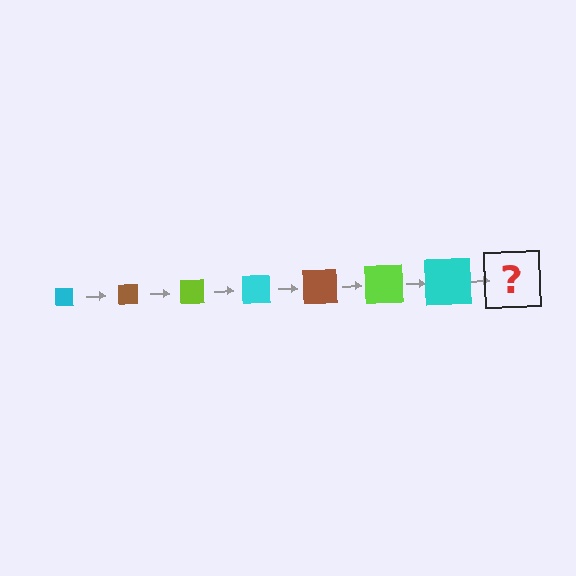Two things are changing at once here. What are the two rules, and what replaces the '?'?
The two rules are that the square grows larger each step and the color cycles through cyan, brown, and lime. The '?' should be a brown square, larger than the previous one.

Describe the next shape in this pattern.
It should be a brown square, larger than the previous one.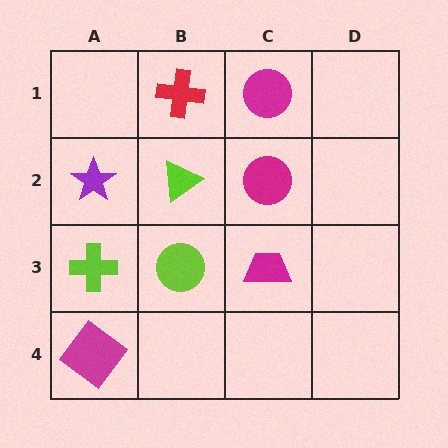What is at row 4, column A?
A magenta diamond.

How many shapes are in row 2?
3 shapes.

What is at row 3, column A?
A lime cross.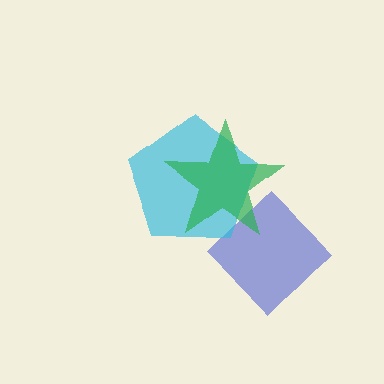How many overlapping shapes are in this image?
There are 3 overlapping shapes in the image.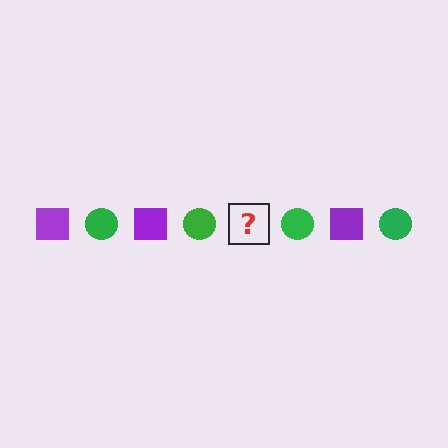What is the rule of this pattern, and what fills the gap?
The rule is that the pattern alternates between purple square and green circle. The gap should be filled with a purple square.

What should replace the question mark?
The question mark should be replaced with a purple square.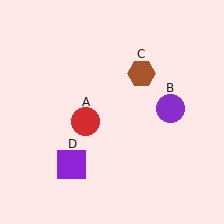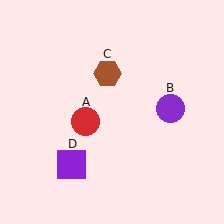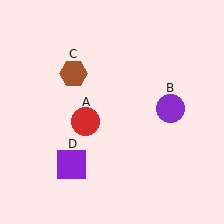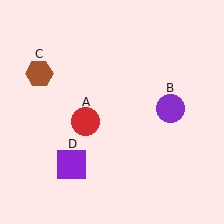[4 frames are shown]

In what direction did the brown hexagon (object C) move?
The brown hexagon (object C) moved left.